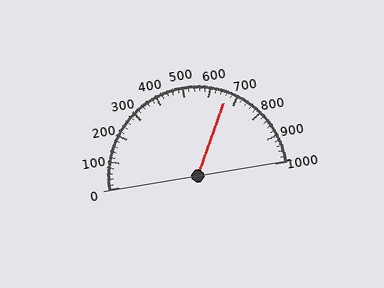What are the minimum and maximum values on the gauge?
The gauge ranges from 0 to 1000.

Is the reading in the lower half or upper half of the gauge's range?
The reading is in the upper half of the range (0 to 1000).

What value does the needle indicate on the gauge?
The needle indicates approximately 660.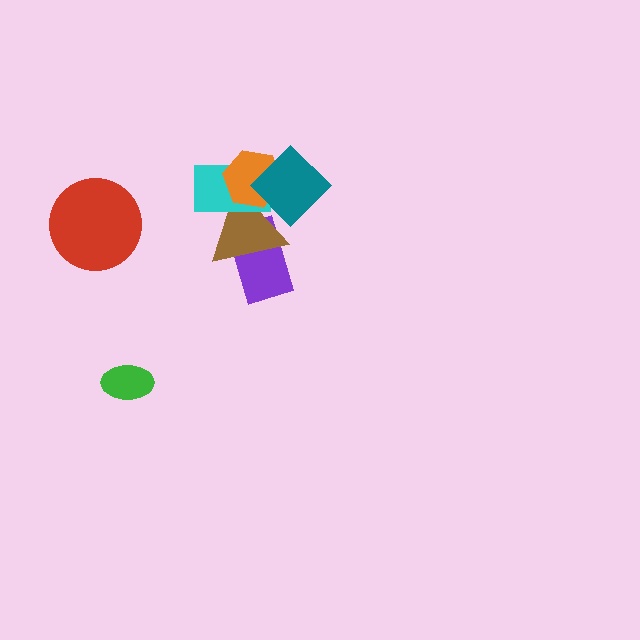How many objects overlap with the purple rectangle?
1 object overlaps with the purple rectangle.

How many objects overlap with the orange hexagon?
3 objects overlap with the orange hexagon.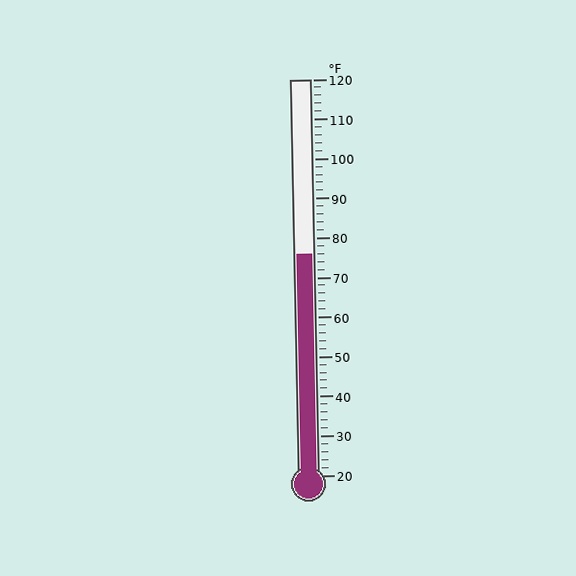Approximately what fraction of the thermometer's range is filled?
The thermometer is filled to approximately 55% of its range.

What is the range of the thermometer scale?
The thermometer scale ranges from 20°F to 120°F.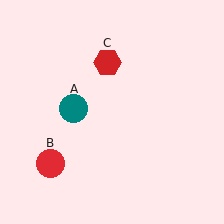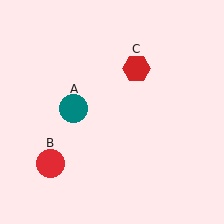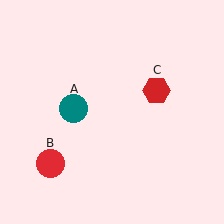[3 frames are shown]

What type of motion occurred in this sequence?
The red hexagon (object C) rotated clockwise around the center of the scene.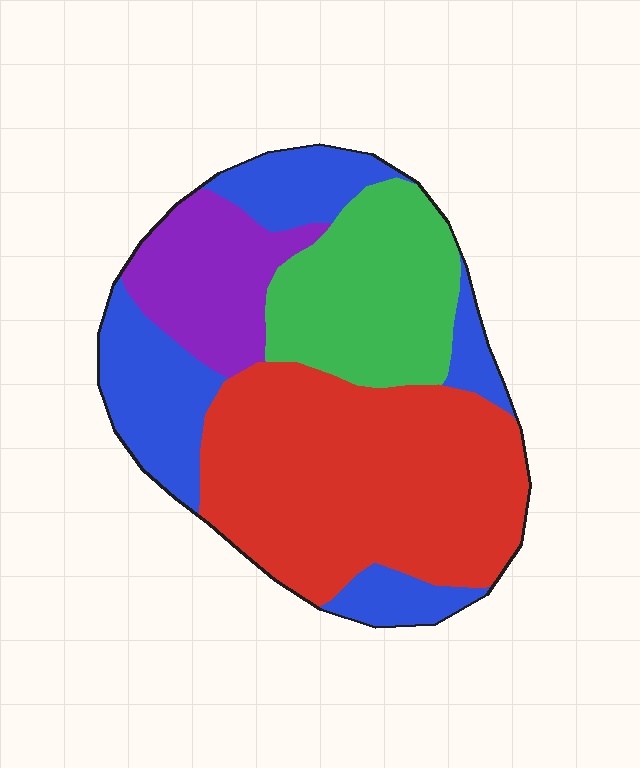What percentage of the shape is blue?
Blue takes up about one quarter (1/4) of the shape.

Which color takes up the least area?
Purple, at roughly 15%.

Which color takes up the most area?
Red, at roughly 40%.